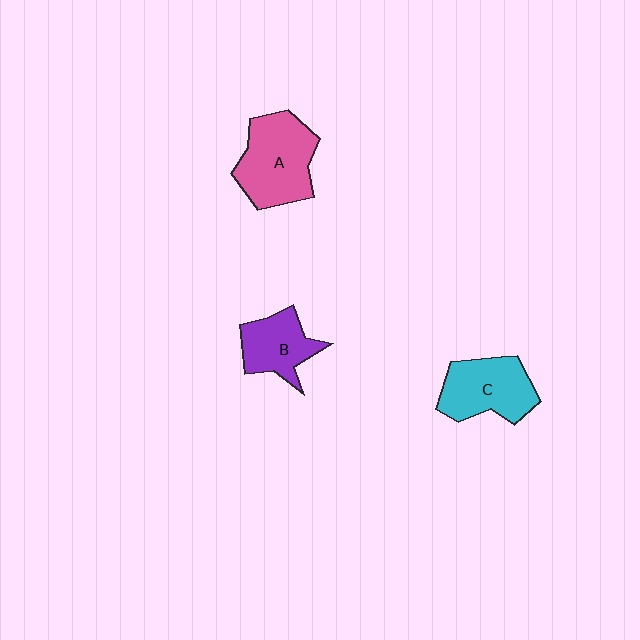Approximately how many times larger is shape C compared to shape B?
Approximately 1.3 times.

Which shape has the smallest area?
Shape B (purple).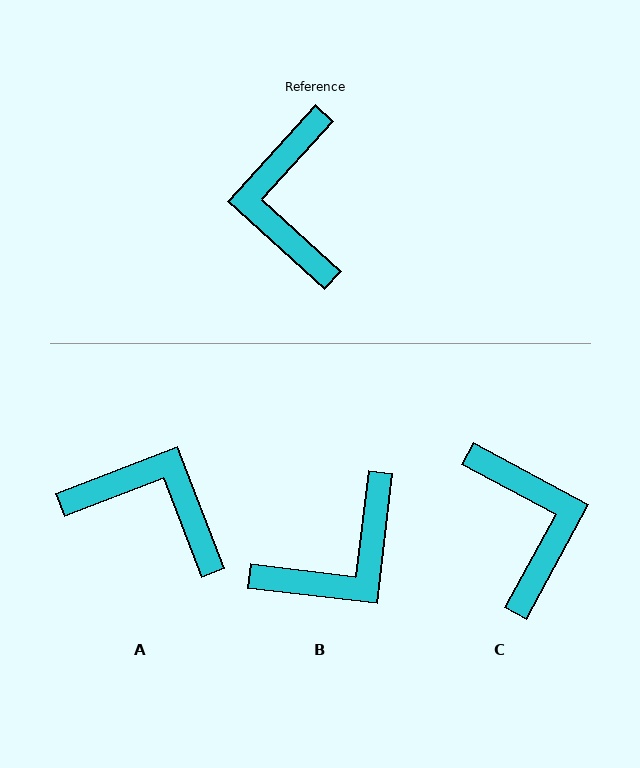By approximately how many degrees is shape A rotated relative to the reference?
Approximately 117 degrees clockwise.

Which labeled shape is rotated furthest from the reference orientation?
C, about 166 degrees away.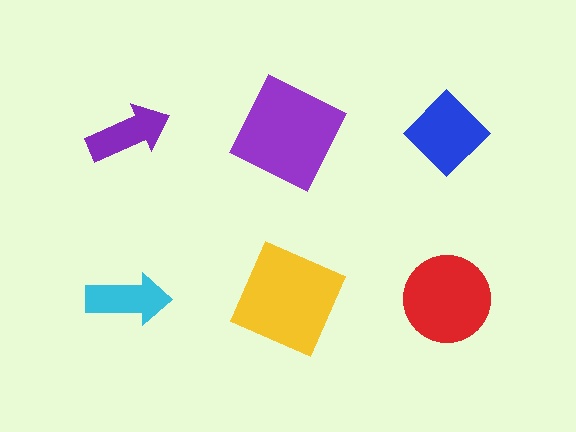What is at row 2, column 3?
A red circle.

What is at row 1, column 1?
A purple arrow.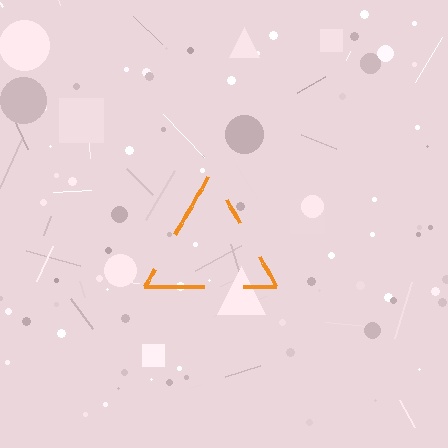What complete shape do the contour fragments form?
The contour fragments form a triangle.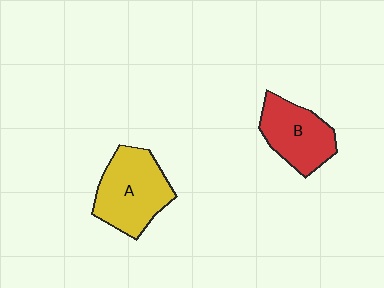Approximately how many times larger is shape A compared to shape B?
Approximately 1.2 times.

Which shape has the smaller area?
Shape B (red).